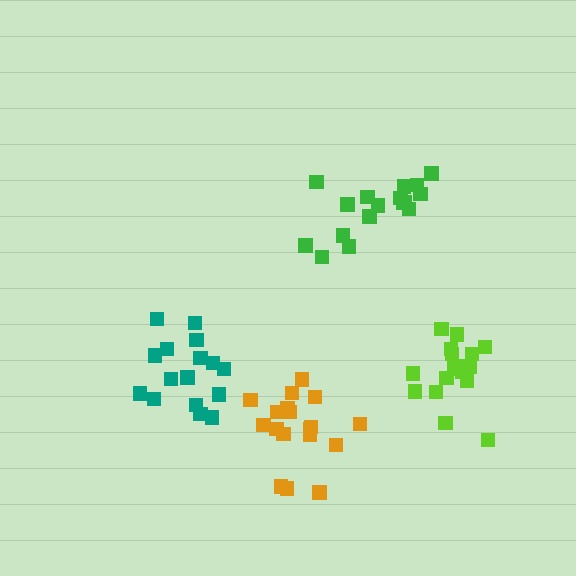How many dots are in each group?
Group 1: 17 dots, Group 2: 16 dots, Group 3: 17 dots, Group 4: 18 dots (68 total).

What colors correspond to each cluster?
The clusters are colored: lime, teal, green, orange.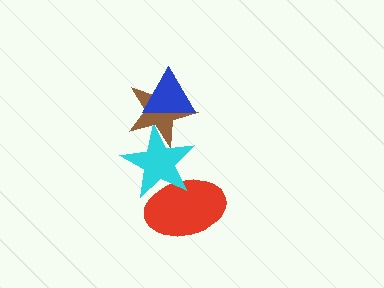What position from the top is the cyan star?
The cyan star is 3rd from the top.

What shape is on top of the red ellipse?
The cyan star is on top of the red ellipse.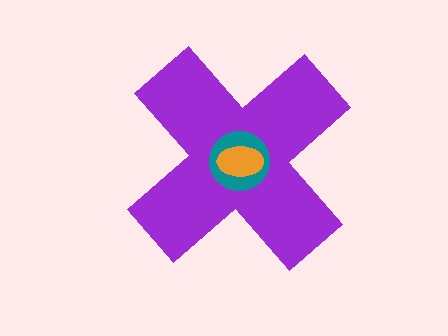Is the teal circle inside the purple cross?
Yes.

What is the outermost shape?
The purple cross.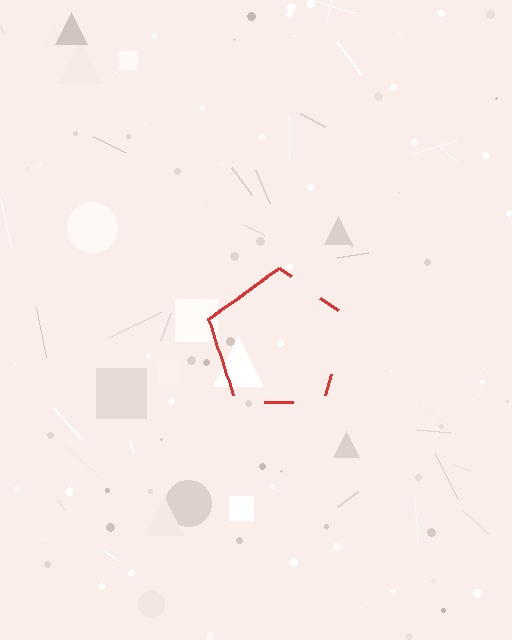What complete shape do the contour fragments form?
The contour fragments form a pentagon.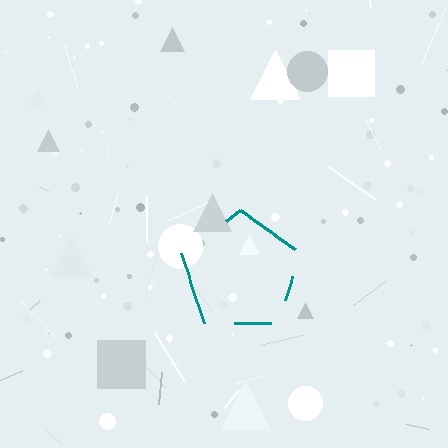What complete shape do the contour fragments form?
The contour fragments form a pentagon.